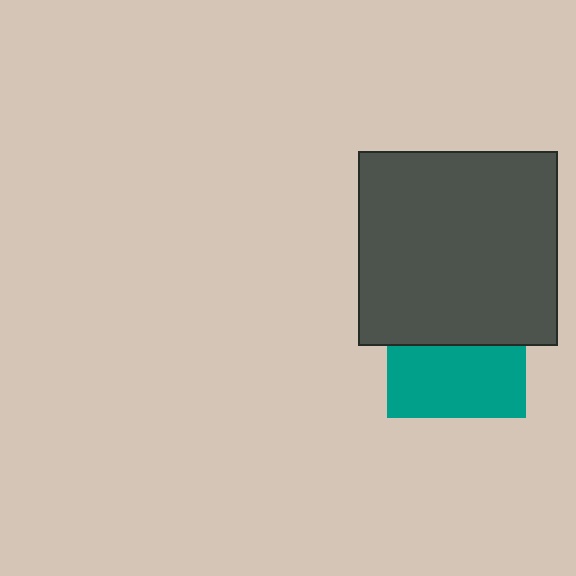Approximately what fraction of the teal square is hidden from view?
Roughly 48% of the teal square is hidden behind the dark gray rectangle.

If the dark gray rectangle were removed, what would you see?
You would see the complete teal square.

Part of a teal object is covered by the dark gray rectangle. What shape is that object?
It is a square.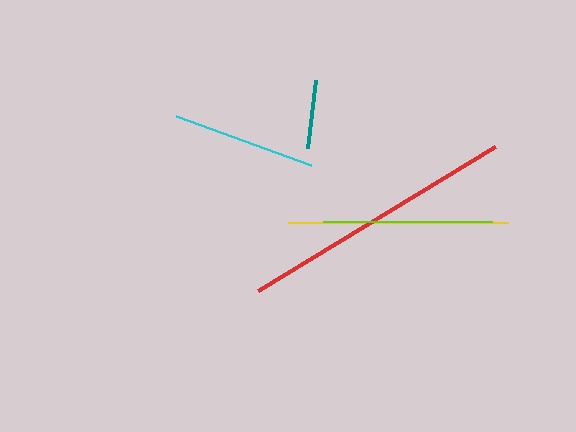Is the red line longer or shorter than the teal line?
The red line is longer than the teal line.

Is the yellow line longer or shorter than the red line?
The red line is longer than the yellow line.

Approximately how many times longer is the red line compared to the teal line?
The red line is approximately 4.1 times the length of the teal line.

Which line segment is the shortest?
The teal line is the shortest at approximately 68 pixels.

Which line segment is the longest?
The red line is the longest at approximately 278 pixels.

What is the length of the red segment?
The red segment is approximately 278 pixels long.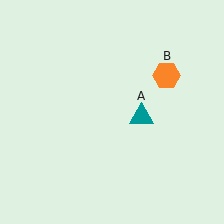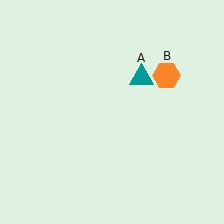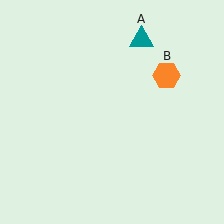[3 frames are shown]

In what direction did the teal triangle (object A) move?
The teal triangle (object A) moved up.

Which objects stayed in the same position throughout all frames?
Orange hexagon (object B) remained stationary.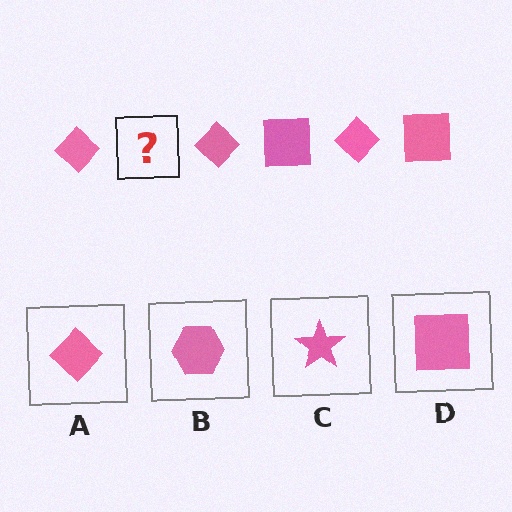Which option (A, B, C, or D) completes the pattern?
D.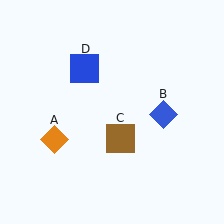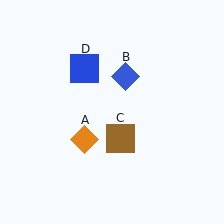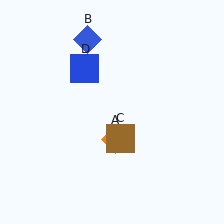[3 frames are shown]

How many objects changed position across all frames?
2 objects changed position: orange diamond (object A), blue diamond (object B).